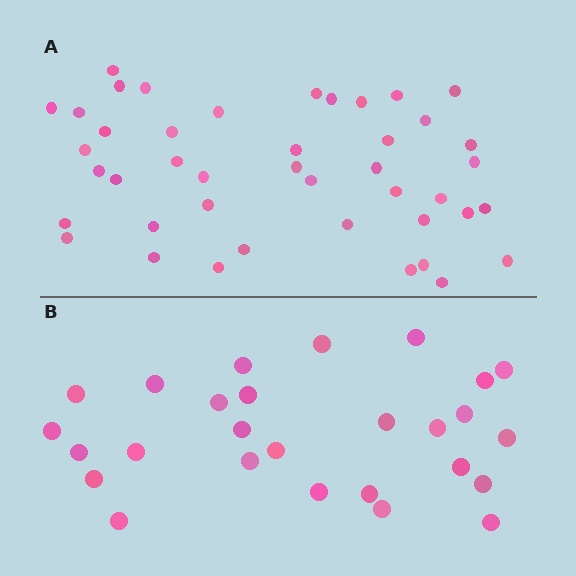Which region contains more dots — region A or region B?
Region A (the top region) has more dots.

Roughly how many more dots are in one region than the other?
Region A has approximately 15 more dots than region B.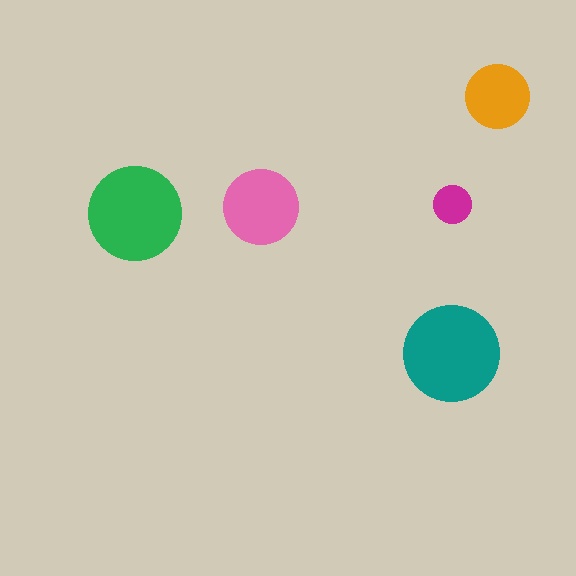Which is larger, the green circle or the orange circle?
The green one.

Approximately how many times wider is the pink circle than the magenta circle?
About 2 times wider.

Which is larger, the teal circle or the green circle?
The teal one.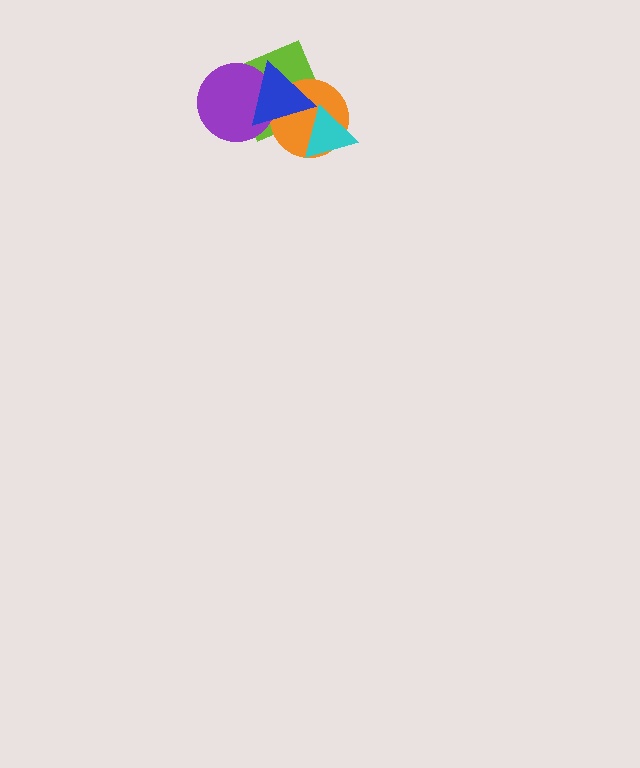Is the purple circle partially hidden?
Yes, it is partially covered by another shape.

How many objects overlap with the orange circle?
3 objects overlap with the orange circle.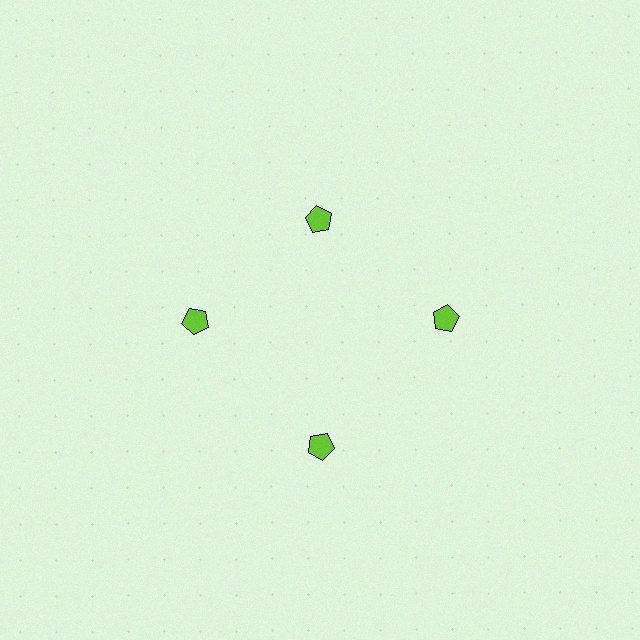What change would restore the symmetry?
The symmetry would be restored by moving it outward, back onto the ring so that all 4 pentagons sit at equal angles and equal distance from the center.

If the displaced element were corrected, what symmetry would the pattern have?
It would have 4-fold rotational symmetry — the pattern would map onto itself every 90 degrees.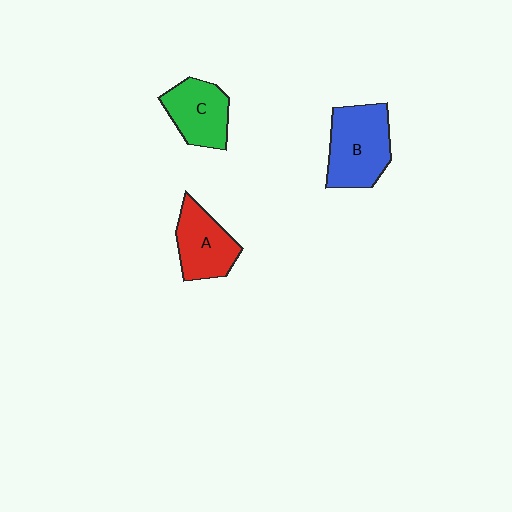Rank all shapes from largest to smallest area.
From largest to smallest: B (blue), A (red), C (green).